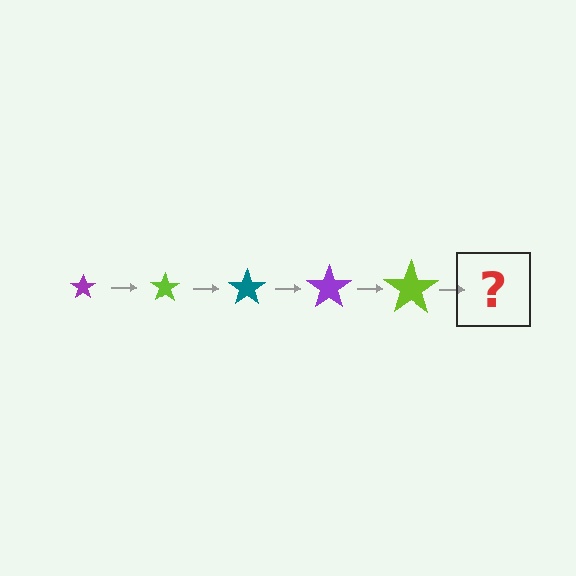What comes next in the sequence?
The next element should be a teal star, larger than the previous one.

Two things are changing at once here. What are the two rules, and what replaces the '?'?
The two rules are that the star grows larger each step and the color cycles through purple, lime, and teal. The '?' should be a teal star, larger than the previous one.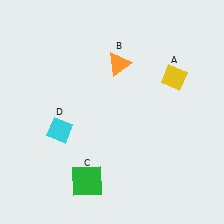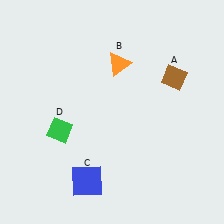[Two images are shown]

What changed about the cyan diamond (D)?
In Image 1, D is cyan. In Image 2, it changed to green.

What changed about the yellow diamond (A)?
In Image 1, A is yellow. In Image 2, it changed to brown.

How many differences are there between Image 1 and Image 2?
There are 3 differences between the two images.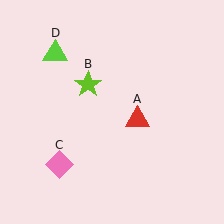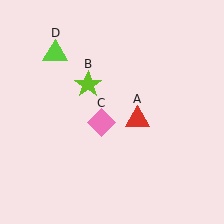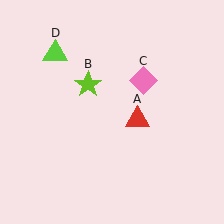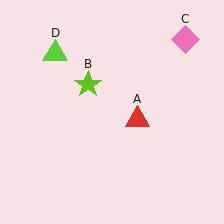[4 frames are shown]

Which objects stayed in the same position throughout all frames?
Red triangle (object A) and lime star (object B) and lime triangle (object D) remained stationary.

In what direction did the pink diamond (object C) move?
The pink diamond (object C) moved up and to the right.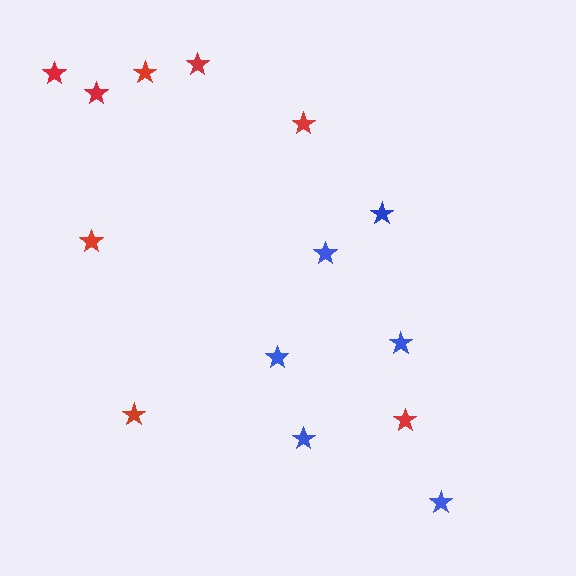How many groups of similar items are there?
There are 2 groups: one group of blue stars (6) and one group of red stars (8).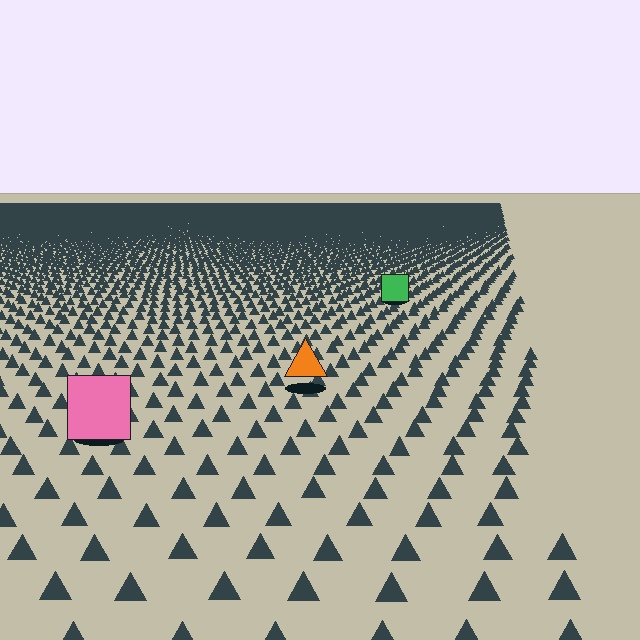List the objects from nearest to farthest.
From nearest to farthest: the pink square, the orange triangle, the green square.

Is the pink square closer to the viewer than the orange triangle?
Yes. The pink square is closer — you can tell from the texture gradient: the ground texture is coarser near it.